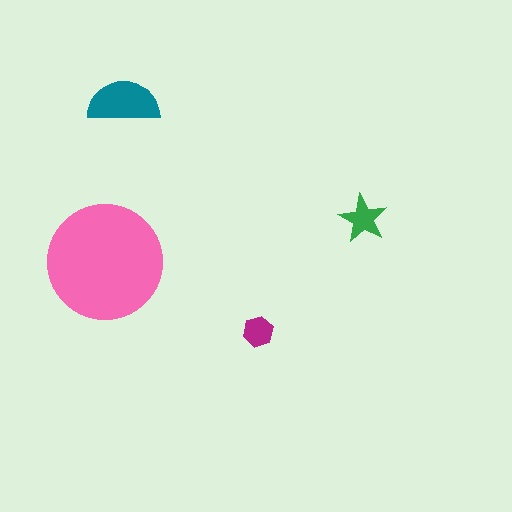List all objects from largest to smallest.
The pink circle, the teal semicircle, the green star, the magenta hexagon.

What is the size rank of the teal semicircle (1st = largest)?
2nd.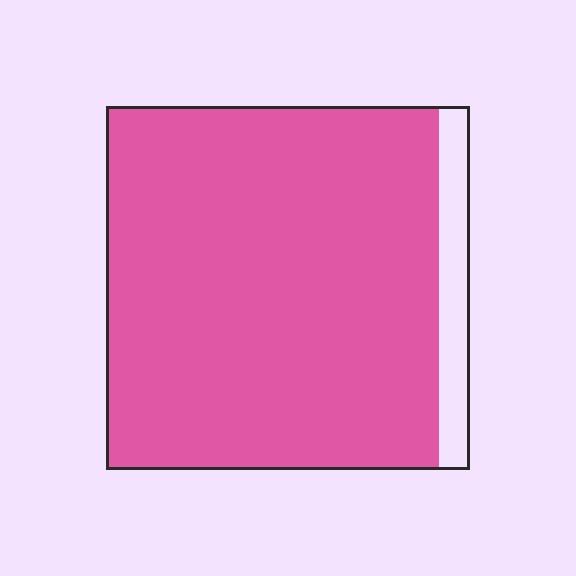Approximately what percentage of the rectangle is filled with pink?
Approximately 90%.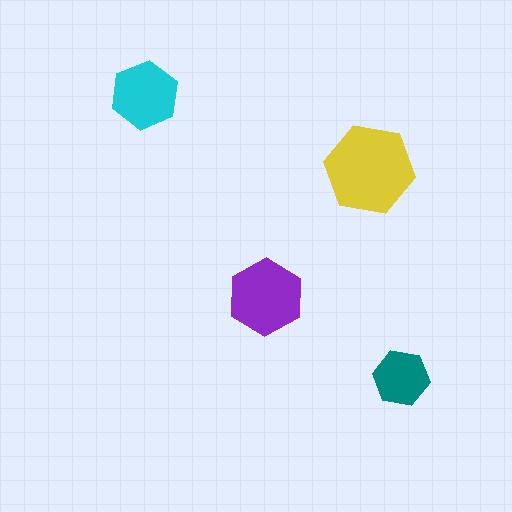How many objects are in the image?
There are 4 objects in the image.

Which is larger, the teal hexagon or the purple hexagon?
The purple one.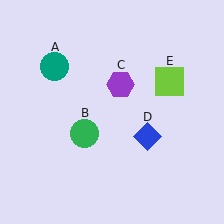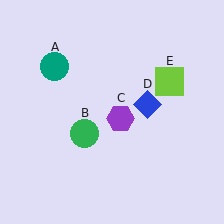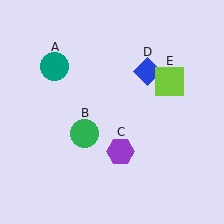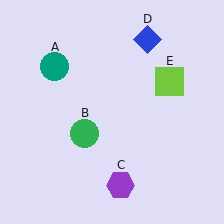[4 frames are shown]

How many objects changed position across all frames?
2 objects changed position: purple hexagon (object C), blue diamond (object D).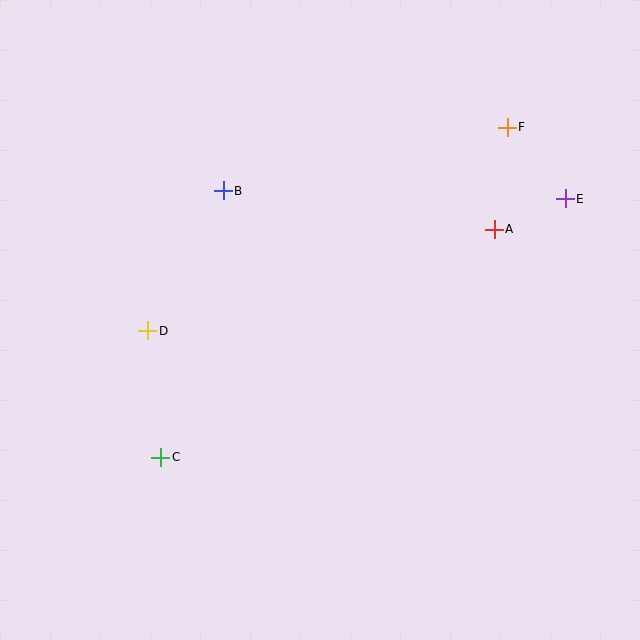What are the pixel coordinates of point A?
Point A is at (494, 229).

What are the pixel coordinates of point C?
Point C is at (161, 457).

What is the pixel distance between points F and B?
The distance between F and B is 291 pixels.